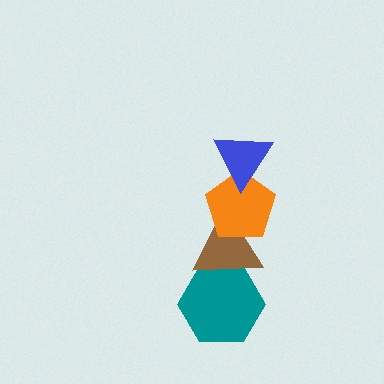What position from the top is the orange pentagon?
The orange pentagon is 2nd from the top.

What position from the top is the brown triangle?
The brown triangle is 3rd from the top.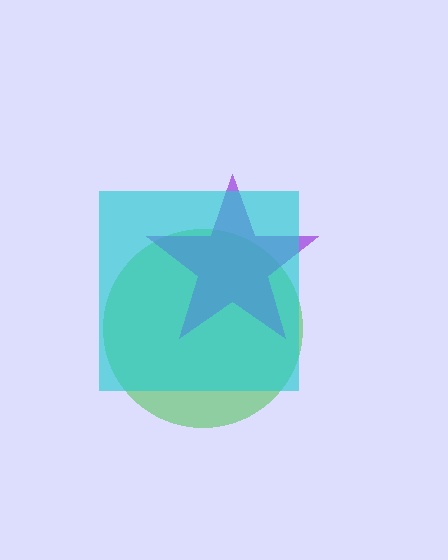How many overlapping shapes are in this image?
There are 3 overlapping shapes in the image.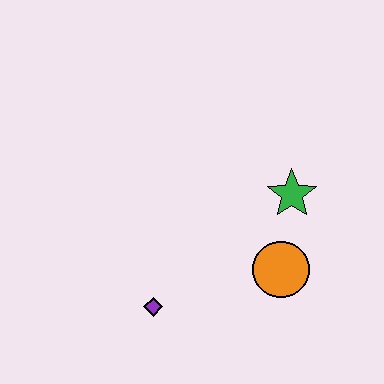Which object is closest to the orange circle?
The green star is closest to the orange circle.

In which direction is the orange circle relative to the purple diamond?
The orange circle is to the right of the purple diamond.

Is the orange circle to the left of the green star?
Yes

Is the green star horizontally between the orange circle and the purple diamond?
No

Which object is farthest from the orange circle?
The purple diamond is farthest from the orange circle.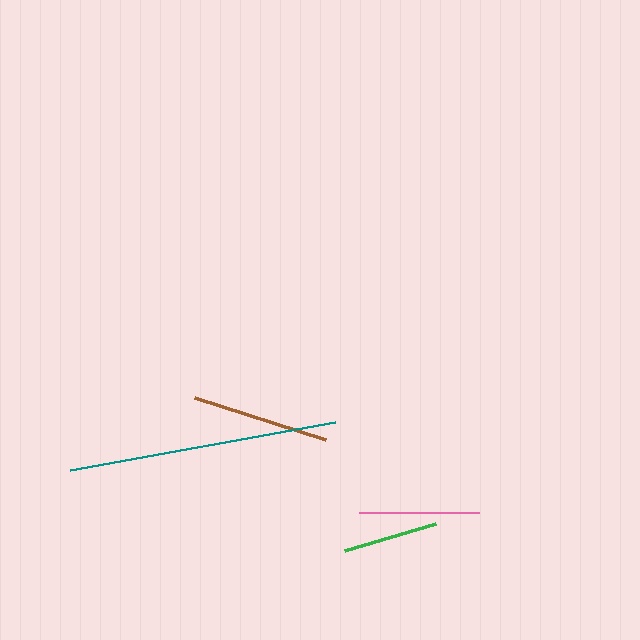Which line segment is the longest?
The teal line is the longest at approximately 270 pixels.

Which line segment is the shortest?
The green line is the shortest at approximately 95 pixels.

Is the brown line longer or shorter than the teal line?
The teal line is longer than the brown line.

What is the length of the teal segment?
The teal segment is approximately 270 pixels long.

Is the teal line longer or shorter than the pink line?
The teal line is longer than the pink line.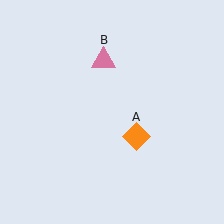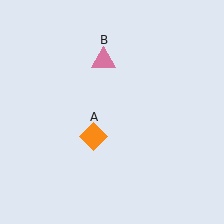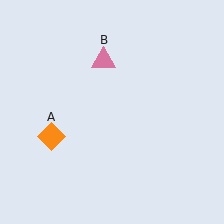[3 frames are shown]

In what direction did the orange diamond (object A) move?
The orange diamond (object A) moved left.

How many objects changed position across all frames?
1 object changed position: orange diamond (object A).